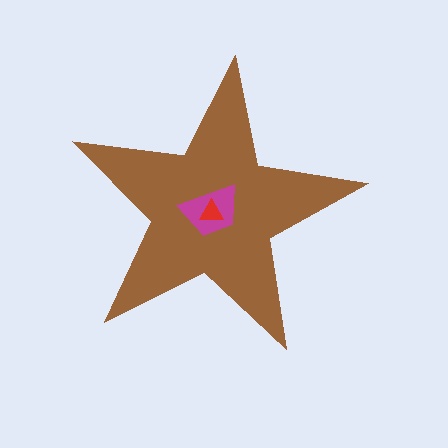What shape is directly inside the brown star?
The magenta trapezoid.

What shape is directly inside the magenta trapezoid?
The red triangle.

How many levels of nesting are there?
3.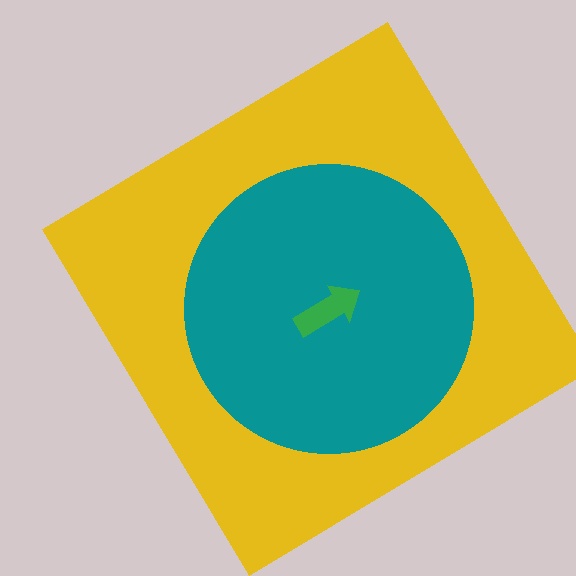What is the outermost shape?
The yellow diamond.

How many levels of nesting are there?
3.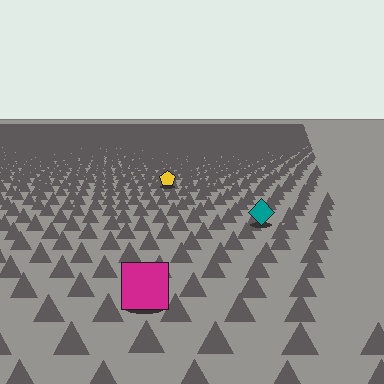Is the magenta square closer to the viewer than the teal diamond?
Yes. The magenta square is closer — you can tell from the texture gradient: the ground texture is coarser near it.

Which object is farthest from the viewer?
The yellow pentagon is farthest from the viewer. It appears smaller and the ground texture around it is denser.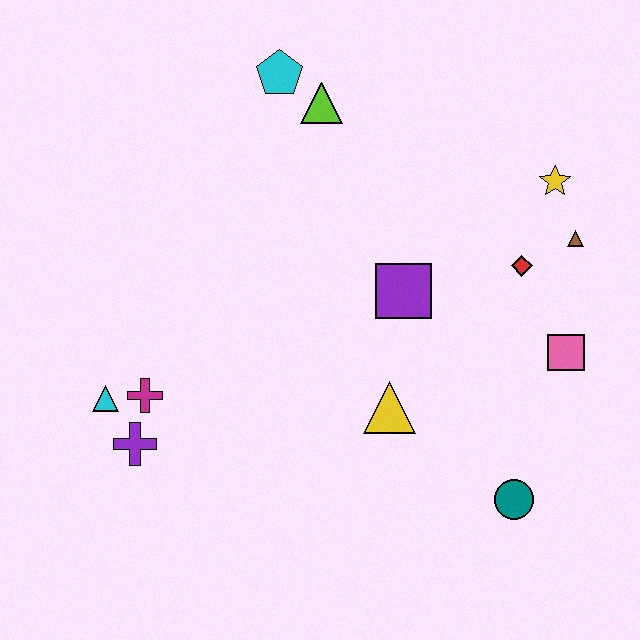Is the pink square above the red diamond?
No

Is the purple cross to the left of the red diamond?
Yes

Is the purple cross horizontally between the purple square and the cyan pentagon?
No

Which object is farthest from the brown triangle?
The cyan triangle is farthest from the brown triangle.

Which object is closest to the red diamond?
The brown triangle is closest to the red diamond.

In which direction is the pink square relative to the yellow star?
The pink square is below the yellow star.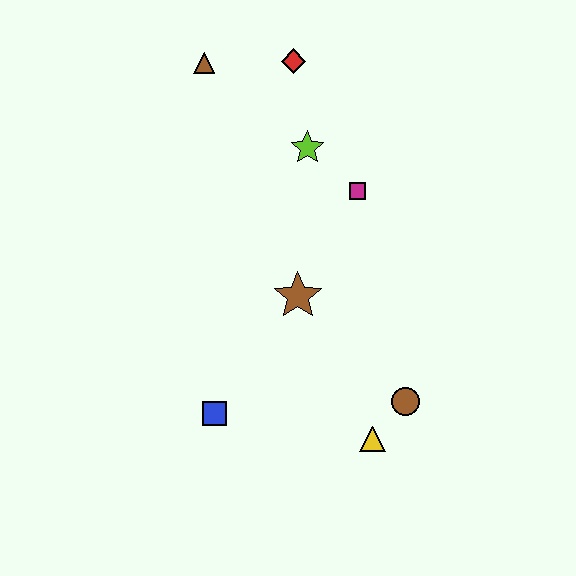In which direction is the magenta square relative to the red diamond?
The magenta square is below the red diamond.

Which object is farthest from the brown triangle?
The yellow triangle is farthest from the brown triangle.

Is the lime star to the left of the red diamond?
No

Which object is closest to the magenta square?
The lime star is closest to the magenta square.